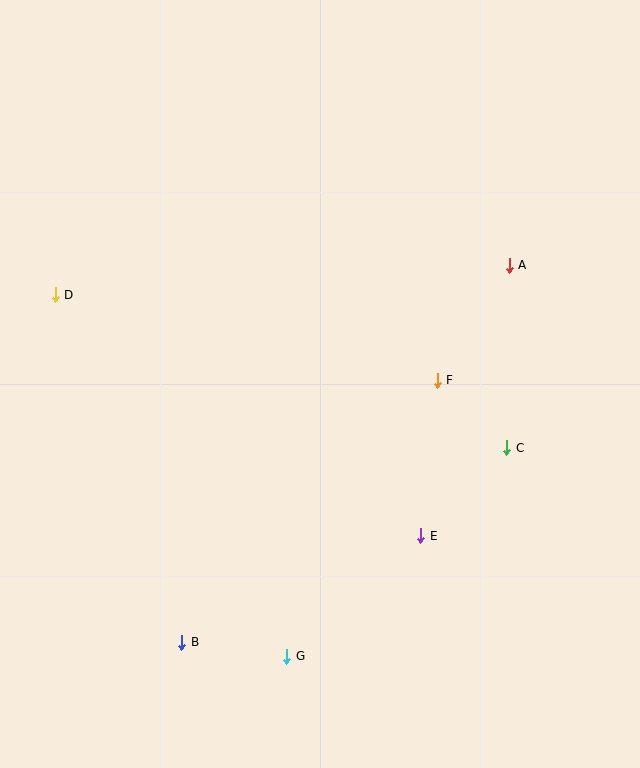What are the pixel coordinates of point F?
Point F is at (437, 380).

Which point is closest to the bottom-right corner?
Point E is closest to the bottom-right corner.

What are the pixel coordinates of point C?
Point C is at (507, 448).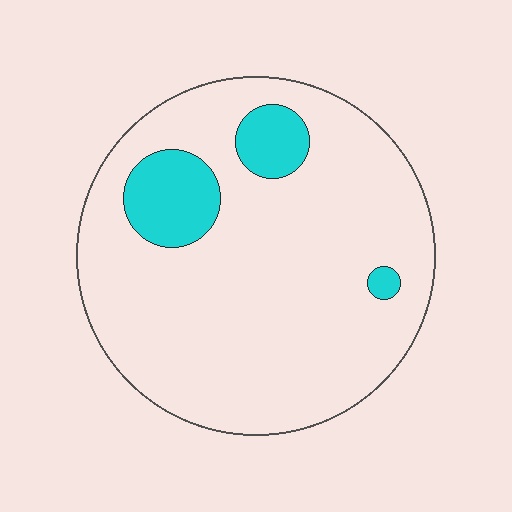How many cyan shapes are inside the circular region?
3.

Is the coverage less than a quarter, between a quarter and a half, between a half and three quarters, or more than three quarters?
Less than a quarter.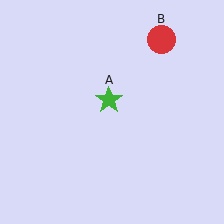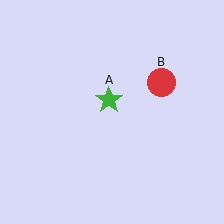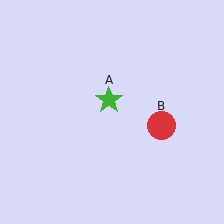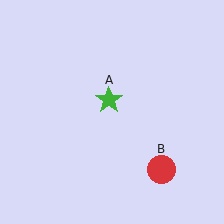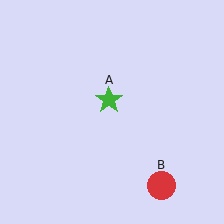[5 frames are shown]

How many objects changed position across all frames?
1 object changed position: red circle (object B).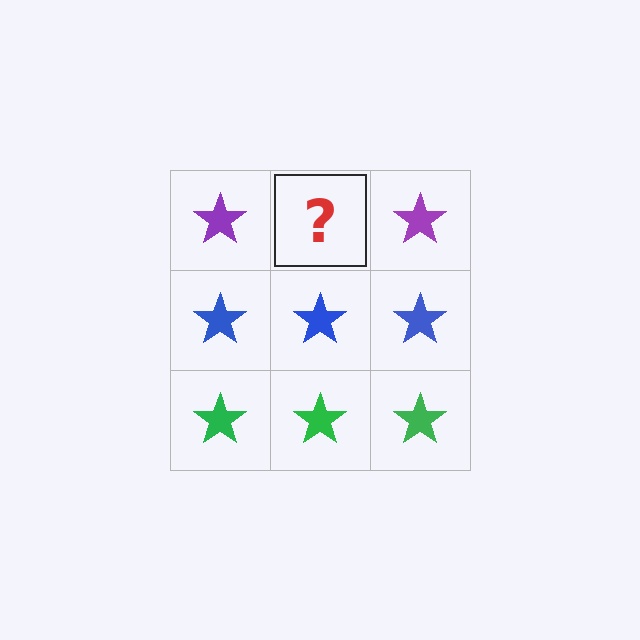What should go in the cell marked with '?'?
The missing cell should contain a purple star.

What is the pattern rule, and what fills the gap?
The rule is that each row has a consistent color. The gap should be filled with a purple star.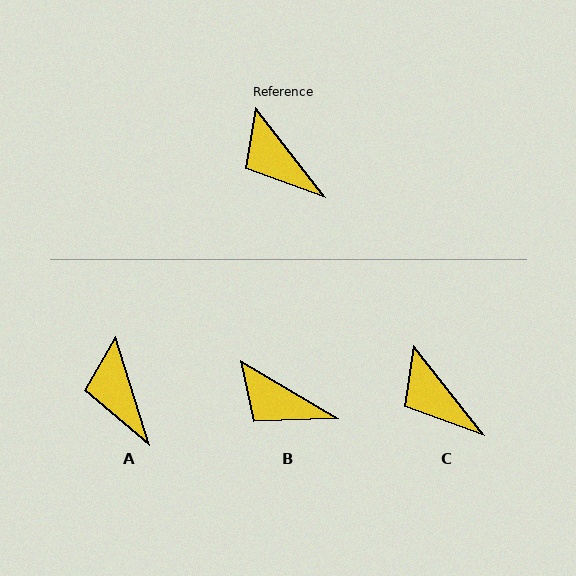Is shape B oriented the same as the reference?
No, it is off by about 22 degrees.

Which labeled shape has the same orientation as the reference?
C.